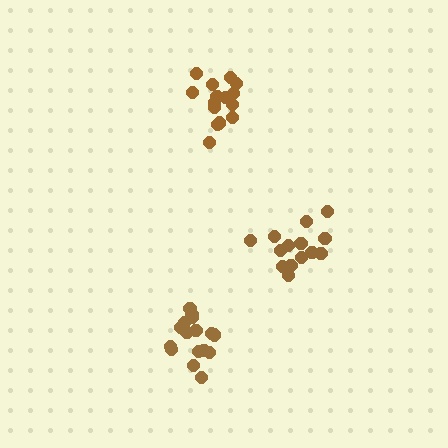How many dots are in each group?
Group 1: 14 dots, Group 2: 15 dots, Group 3: 16 dots (45 total).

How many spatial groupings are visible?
There are 3 spatial groupings.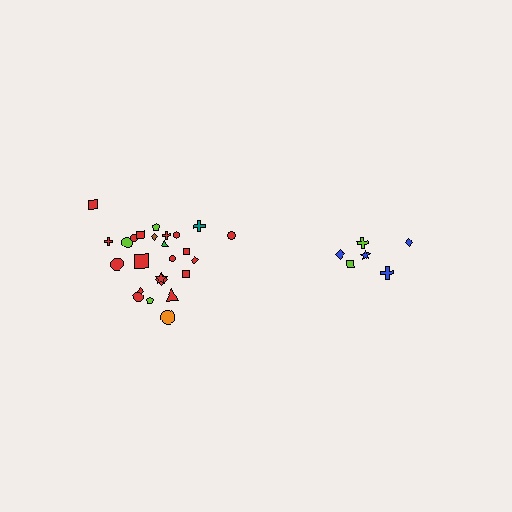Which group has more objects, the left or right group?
The left group.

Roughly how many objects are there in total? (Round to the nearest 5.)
Roughly 30 objects in total.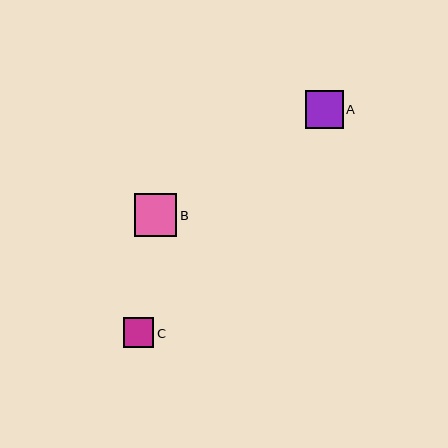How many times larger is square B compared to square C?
Square B is approximately 1.4 times the size of square C.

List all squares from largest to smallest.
From largest to smallest: B, A, C.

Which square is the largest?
Square B is the largest with a size of approximately 42 pixels.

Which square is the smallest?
Square C is the smallest with a size of approximately 30 pixels.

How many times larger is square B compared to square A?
Square B is approximately 1.1 times the size of square A.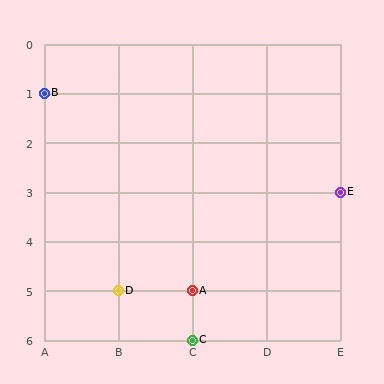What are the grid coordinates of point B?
Point B is at grid coordinates (A, 1).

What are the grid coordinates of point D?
Point D is at grid coordinates (B, 5).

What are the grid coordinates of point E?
Point E is at grid coordinates (E, 3).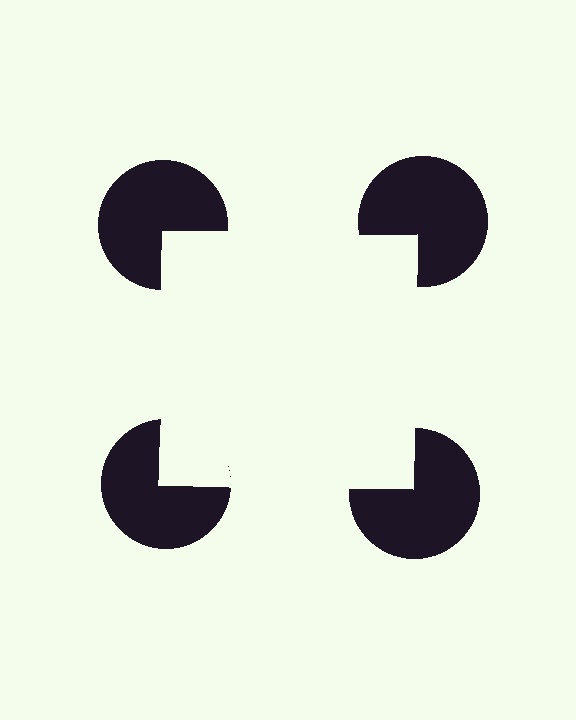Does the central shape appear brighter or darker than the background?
It typically appears slightly brighter than the background, even though no actual brightness change is drawn.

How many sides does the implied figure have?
4 sides.